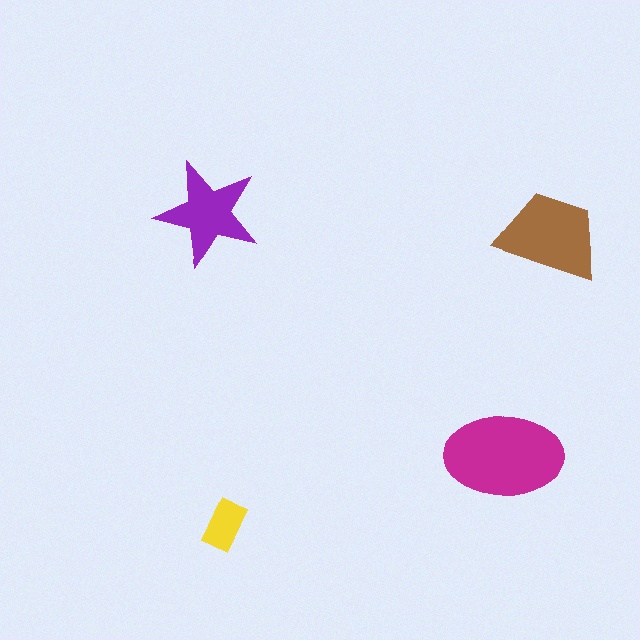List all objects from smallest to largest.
The yellow rectangle, the purple star, the brown trapezoid, the magenta ellipse.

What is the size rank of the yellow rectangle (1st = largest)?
4th.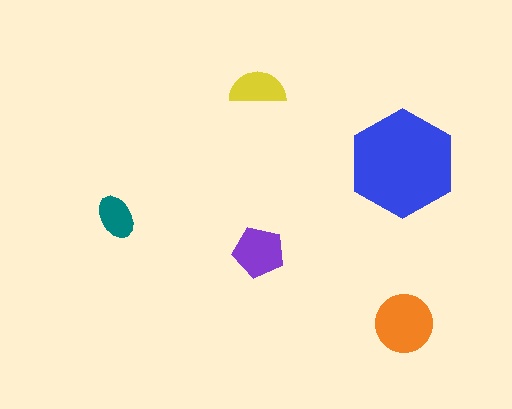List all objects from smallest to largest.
The teal ellipse, the yellow semicircle, the purple pentagon, the orange circle, the blue hexagon.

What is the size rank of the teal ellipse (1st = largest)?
5th.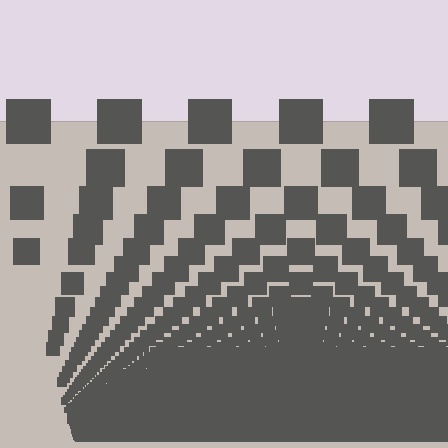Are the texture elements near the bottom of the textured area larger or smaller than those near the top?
Smaller. The gradient is inverted — elements near the bottom are smaller and denser.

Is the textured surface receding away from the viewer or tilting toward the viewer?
The surface appears to tilt toward the viewer. Texture elements get larger and sparser toward the top.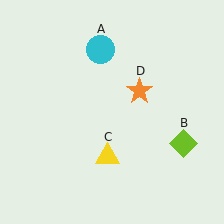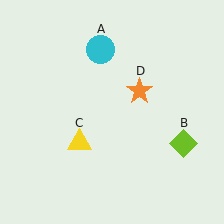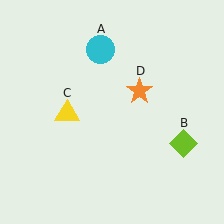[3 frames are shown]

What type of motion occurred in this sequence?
The yellow triangle (object C) rotated clockwise around the center of the scene.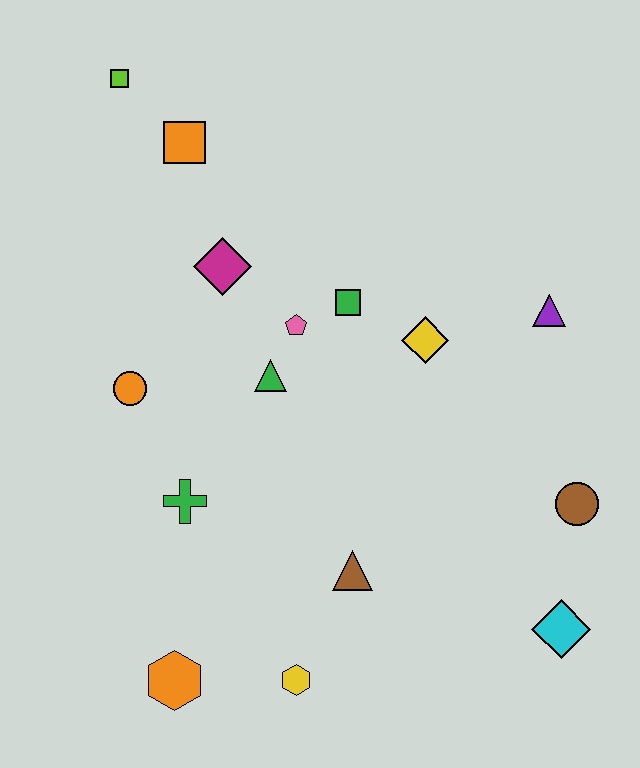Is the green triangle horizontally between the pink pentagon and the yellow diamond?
No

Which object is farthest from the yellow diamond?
The orange hexagon is farthest from the yellow diamond.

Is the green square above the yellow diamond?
Yes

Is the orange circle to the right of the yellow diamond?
No